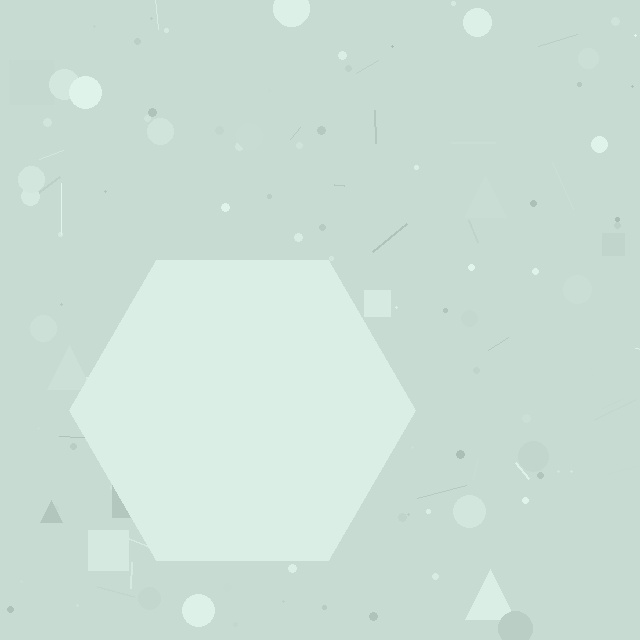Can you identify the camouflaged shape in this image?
The camouflaged shape is a hexagon.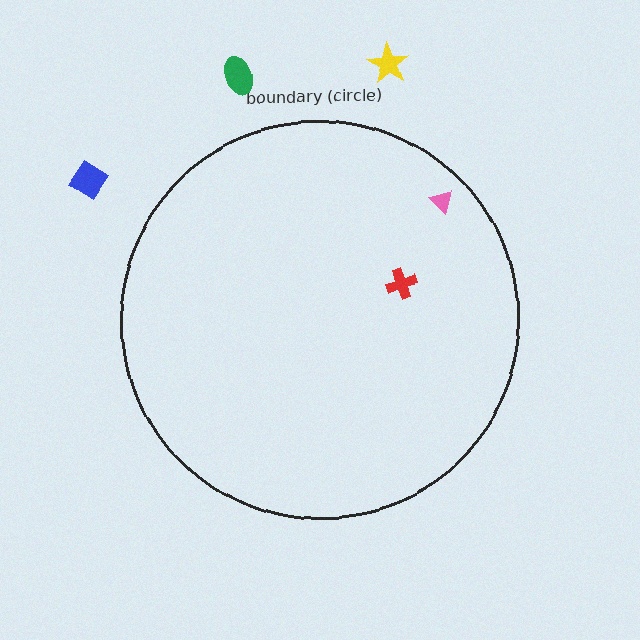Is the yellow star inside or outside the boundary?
Outside.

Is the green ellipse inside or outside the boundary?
Outside.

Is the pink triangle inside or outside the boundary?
Inside.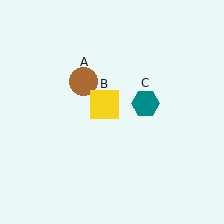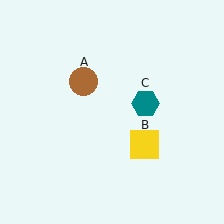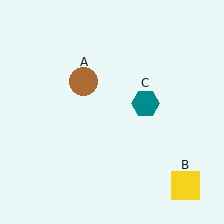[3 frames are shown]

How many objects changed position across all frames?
1 object changed position: yellow square (object B).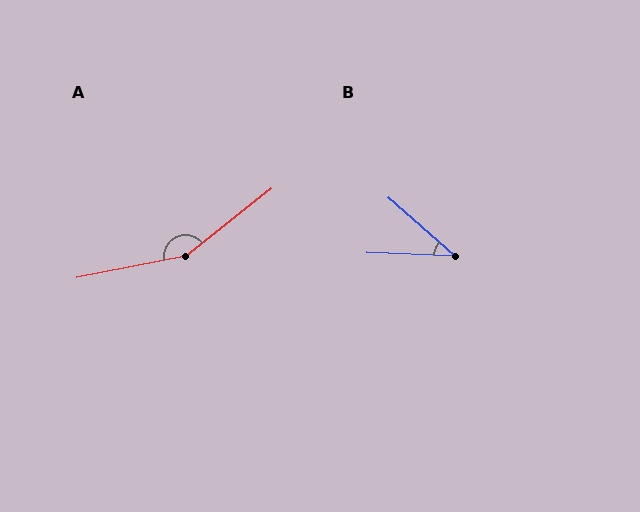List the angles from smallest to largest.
B (39°), A (153°).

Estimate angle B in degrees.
Approximately 39 degrees.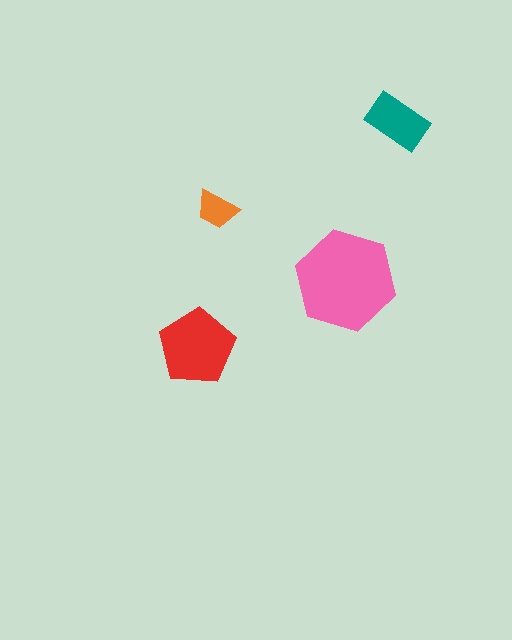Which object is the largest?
The pink hexagon.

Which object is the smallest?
The orange trapezoid.